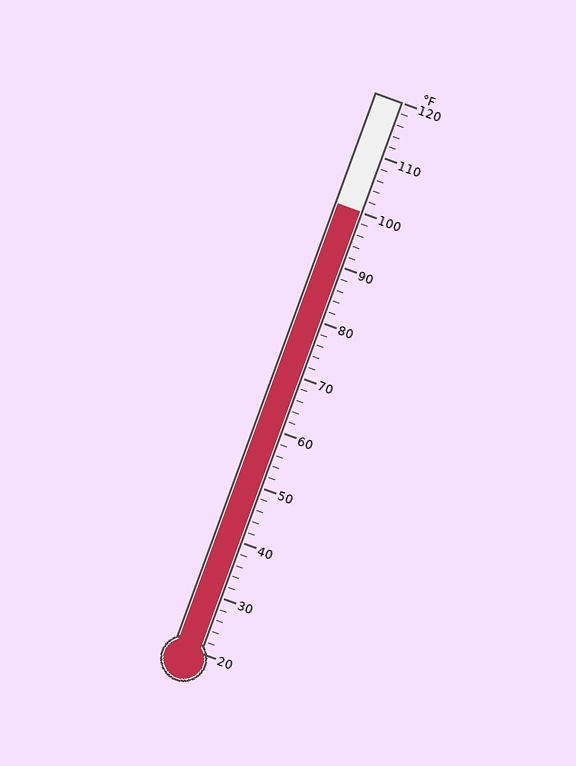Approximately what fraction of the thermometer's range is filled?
The thermometer is filled to approximately 80% of its range.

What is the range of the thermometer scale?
The thermometer scale ranges from 20°F to 120°F.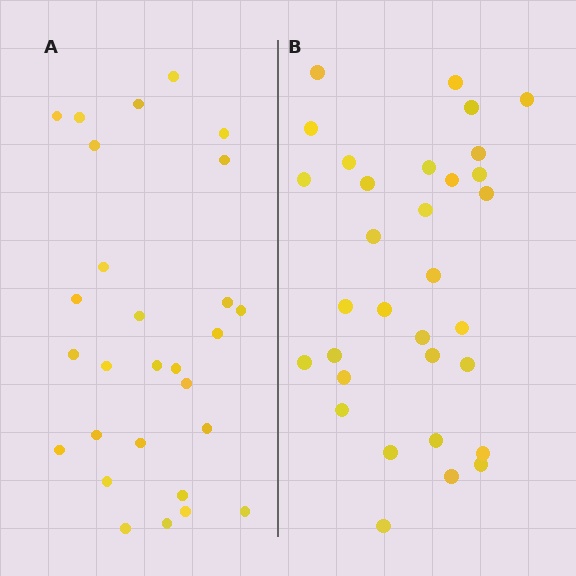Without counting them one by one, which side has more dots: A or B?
Region B (the right region) has more dots.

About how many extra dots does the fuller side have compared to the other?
Region B has about 4 more dots than region A.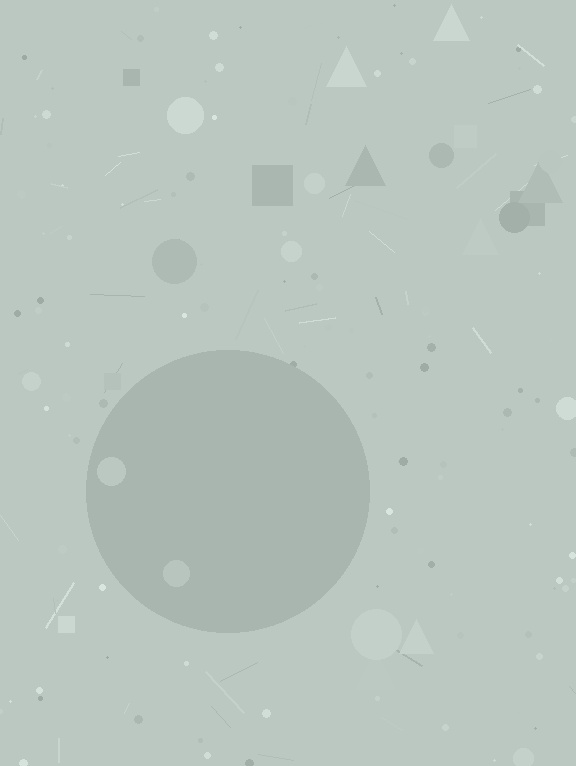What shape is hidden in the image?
A circle is hidden in the image.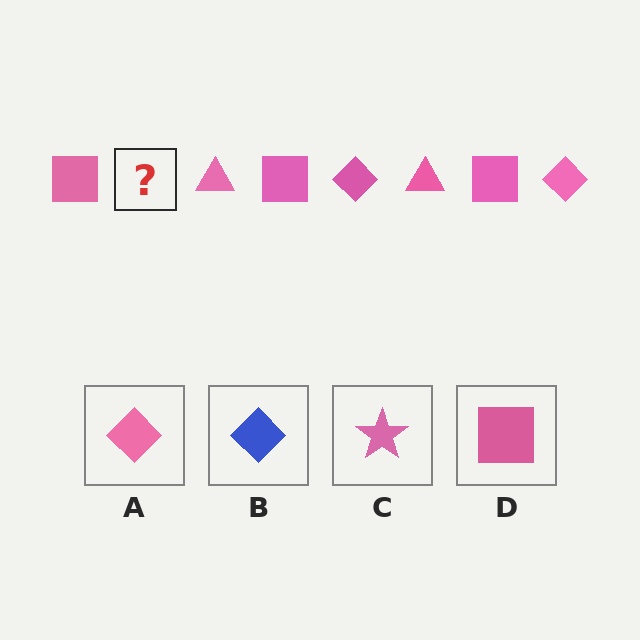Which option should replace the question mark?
Option A.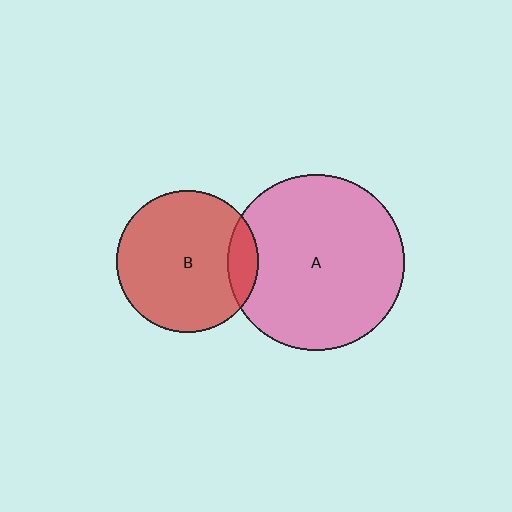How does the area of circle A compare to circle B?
Approximately 1.5 times.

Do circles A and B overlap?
Yes.